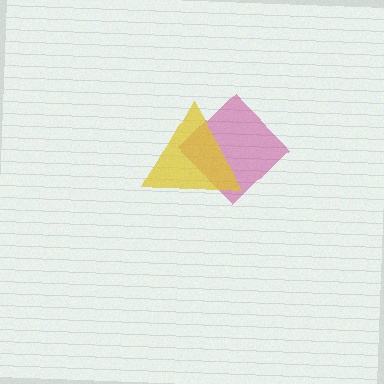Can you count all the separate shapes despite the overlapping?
Yes, there are 2 separate shapes.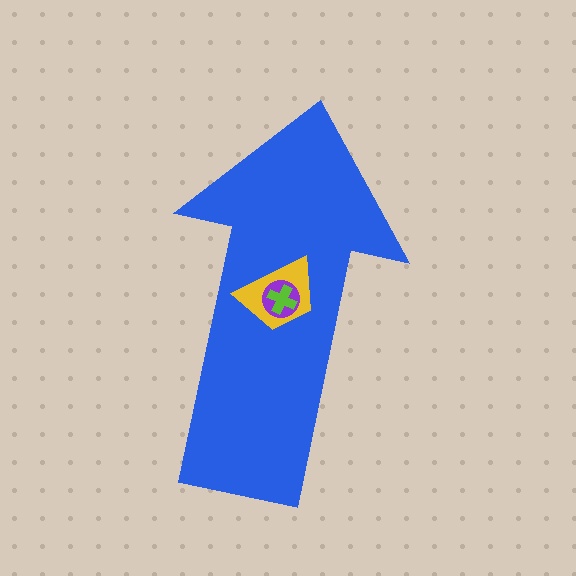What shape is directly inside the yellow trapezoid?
The purple circle.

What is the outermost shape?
The blue arrow.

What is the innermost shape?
The lime cross.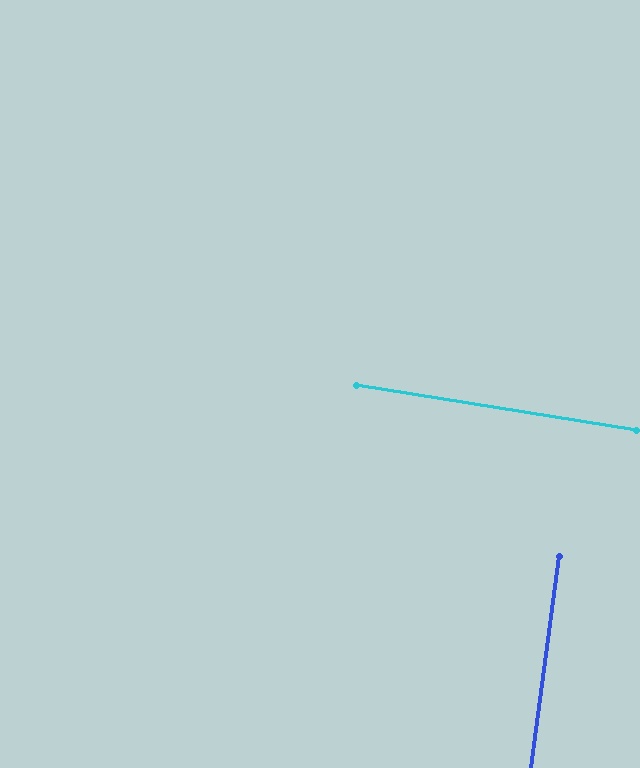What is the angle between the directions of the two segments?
Approximately 88 degrees.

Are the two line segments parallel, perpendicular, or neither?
Perpendicular — they meet at approximately 88°.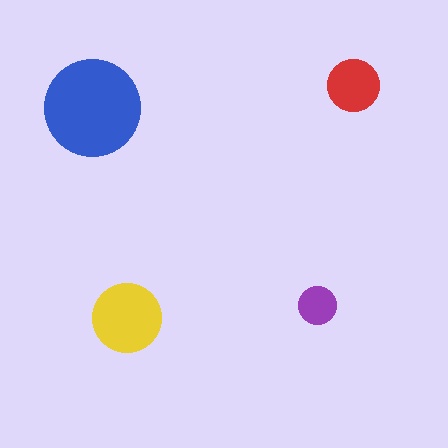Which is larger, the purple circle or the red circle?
The red one.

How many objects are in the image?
There are 4 objects in the image.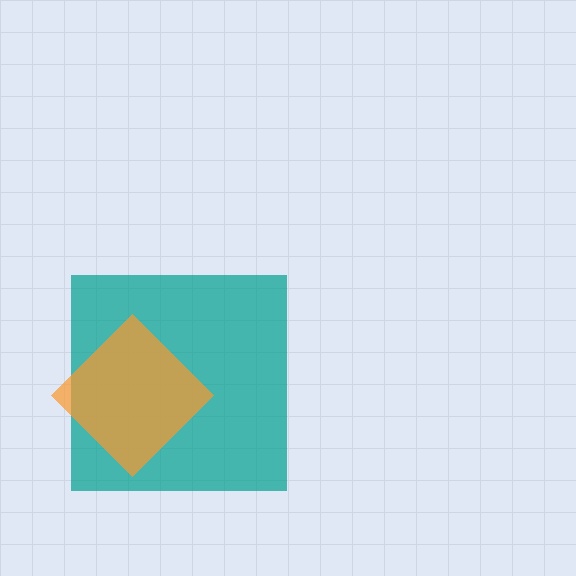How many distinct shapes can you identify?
There are 2 distinct shapes: a teal square, an orange diamond.